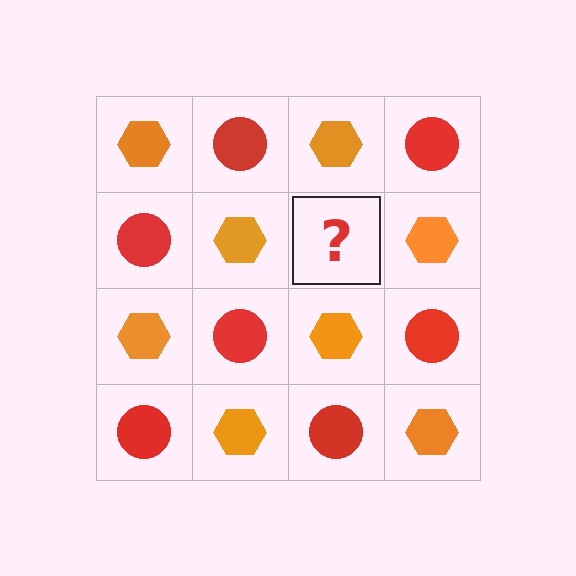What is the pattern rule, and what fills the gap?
The rule is that it alternates orange hexagon and red circle in a checkerboard pattern. The gap should be filled with a red circle.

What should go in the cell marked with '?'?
The missing cell should contain a red circle.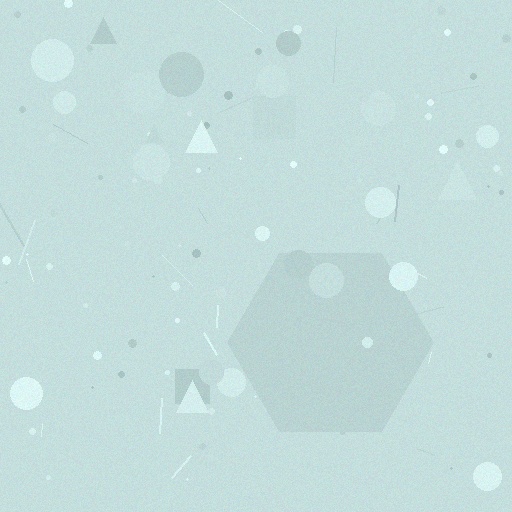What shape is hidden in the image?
A hexagon is hidden in the image.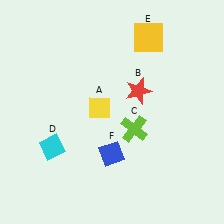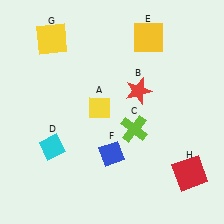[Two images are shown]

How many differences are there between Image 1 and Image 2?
There are 2 differences between the two images.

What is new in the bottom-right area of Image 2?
A red square (H) was added in the bottom-right area of Image 2.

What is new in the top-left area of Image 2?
A yellow square (G) was added in the top-left area of Image 2.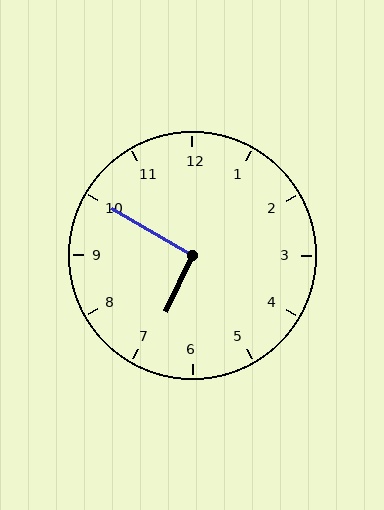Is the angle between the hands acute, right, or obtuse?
It is right.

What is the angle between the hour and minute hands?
Approximately 95 degrees.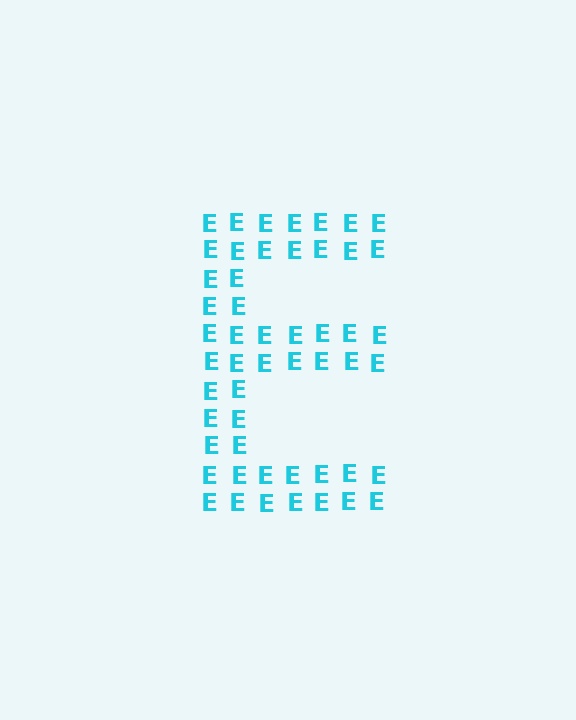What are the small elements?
The small elements are letter E's.